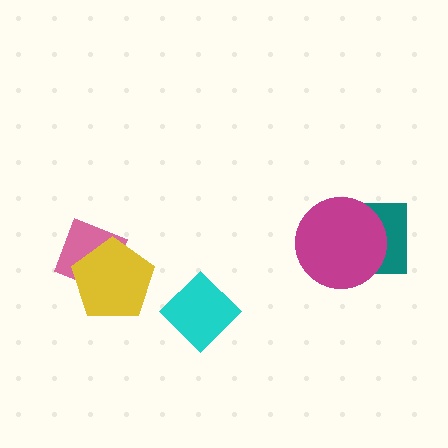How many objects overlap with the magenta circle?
1 object overlaps with the magenta circle.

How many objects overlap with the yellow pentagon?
1 object overlaps with the yellow pentagon.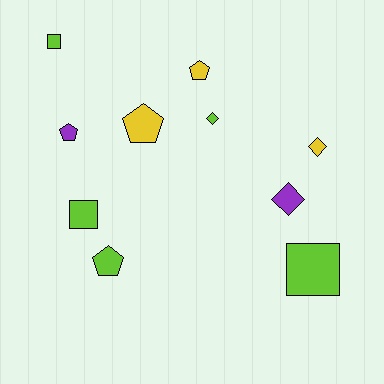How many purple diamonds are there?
There is 1 purple diamond.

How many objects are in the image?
There are 10 objects.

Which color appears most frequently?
Lime, with 5 objects.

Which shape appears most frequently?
Pentagon, with 4 objects.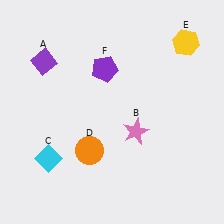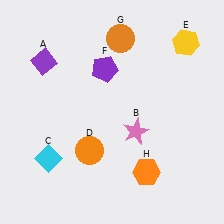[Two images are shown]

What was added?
An orange circle (G), an orange hexagon (H) were added in Image 2.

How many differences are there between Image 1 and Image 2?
There are 2 differences between the two images.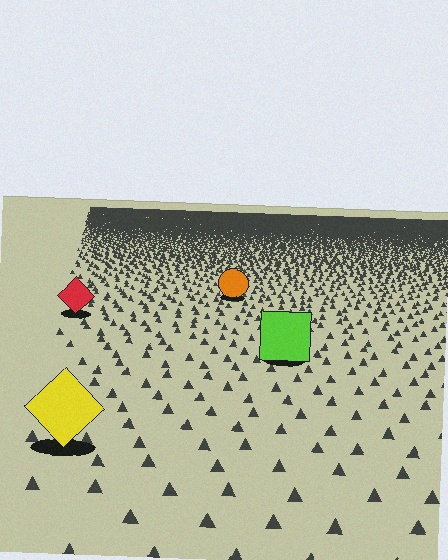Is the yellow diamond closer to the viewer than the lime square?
Yes. The yellow diamond is closer — you can tell from the texture gradient: the ground texture is coarser near it.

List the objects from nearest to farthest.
From nearest to farthest: the yellow diamond, the lime square, the red diamond, the orange circle.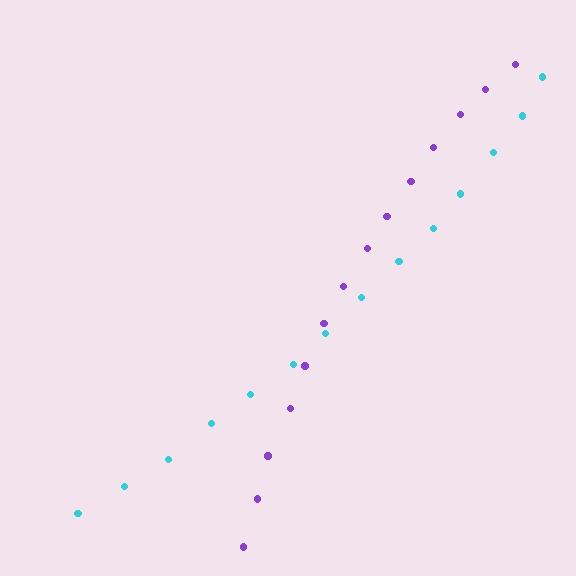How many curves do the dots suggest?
There are 2 distinct paths.